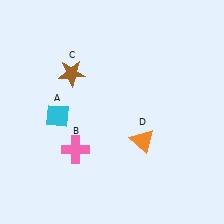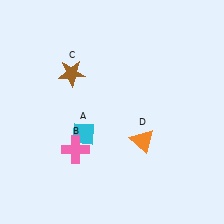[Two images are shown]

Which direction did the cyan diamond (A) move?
The cyan diamond (A) moved right.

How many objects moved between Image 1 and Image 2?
1 object moved between the two images.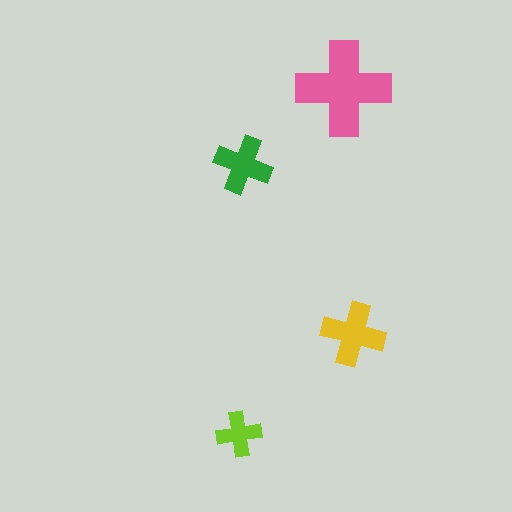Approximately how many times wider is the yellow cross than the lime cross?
About 1.5 times wider.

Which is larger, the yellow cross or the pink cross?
The pink one.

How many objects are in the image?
There are 4 objects in the image.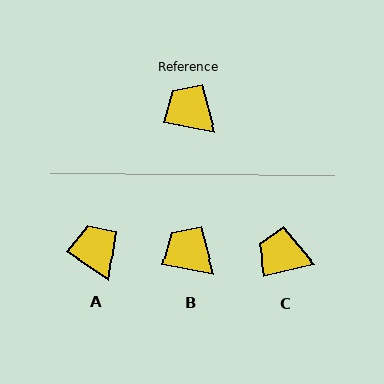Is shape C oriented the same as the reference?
No, it is off by about 24 degrees.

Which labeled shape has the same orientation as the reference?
B.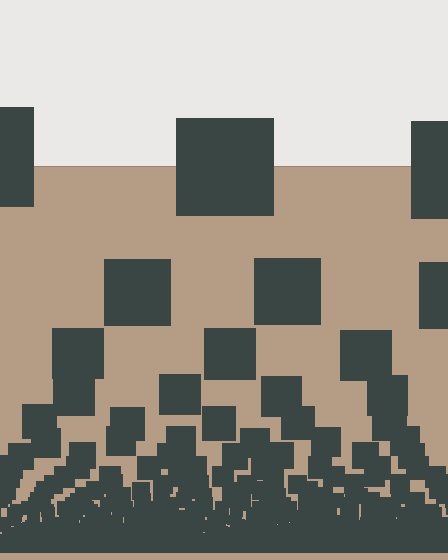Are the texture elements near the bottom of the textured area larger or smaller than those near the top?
Smaller. The gradient is inverted — elements near the bottom are smaller and denser.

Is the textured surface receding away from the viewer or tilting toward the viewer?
The surface appears to tilt toward the viewer. Texture elements get larger and sparser toward the top.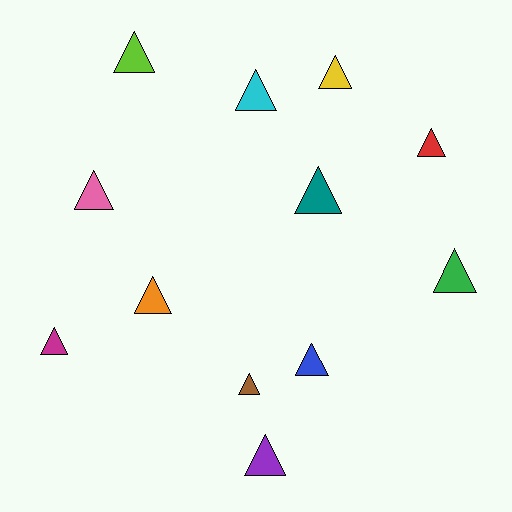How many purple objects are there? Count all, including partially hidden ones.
There is 1 purple object.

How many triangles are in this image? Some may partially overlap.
There are 12 triangles.